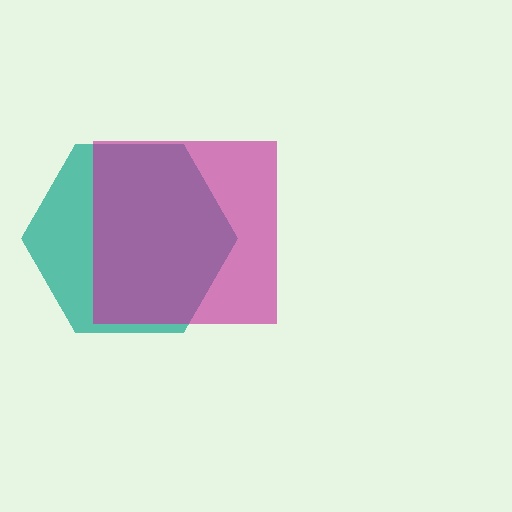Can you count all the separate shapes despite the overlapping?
Yes, there are 2 separate shapes.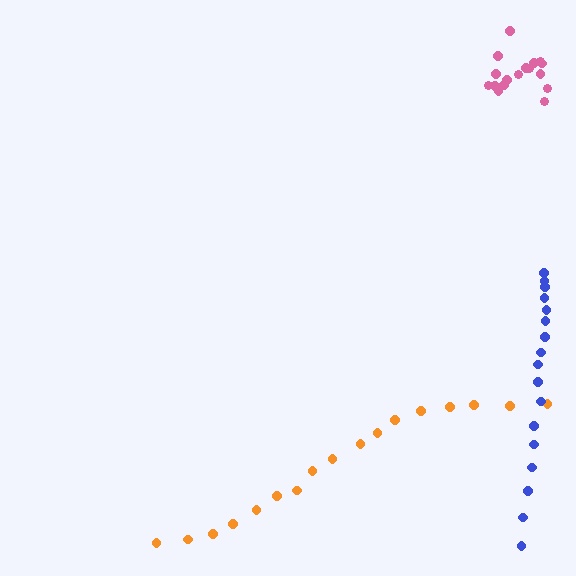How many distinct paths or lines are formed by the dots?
There are 3 distinct paths.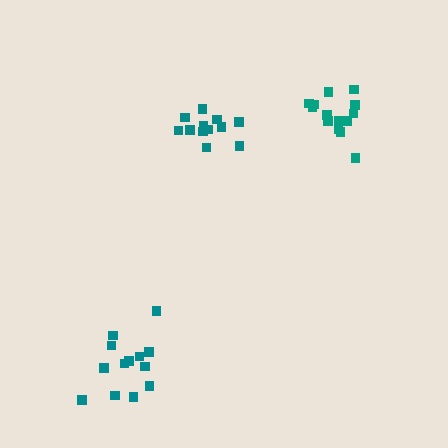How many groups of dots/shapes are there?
There are 3 groups.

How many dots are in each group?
Group 1: 13 dots, Group 2: 14 dots, Group 3: 12 dots (39 total).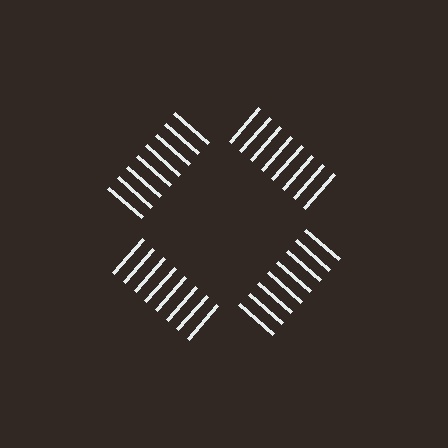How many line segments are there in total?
32 — 8 along each of the 4 edges.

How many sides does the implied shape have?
4 sides — the line-ends trace a square.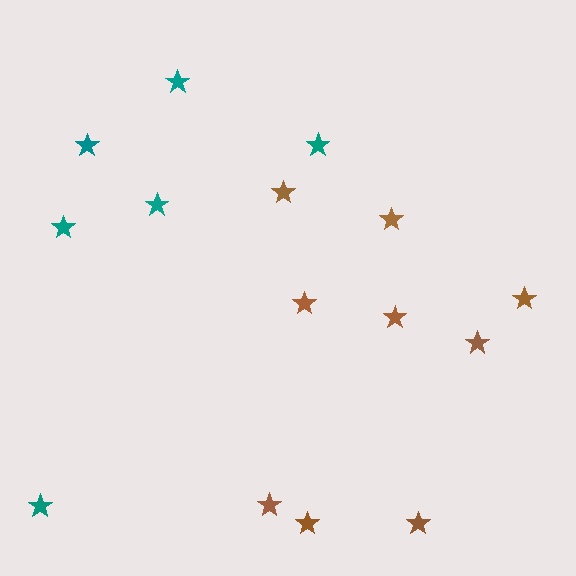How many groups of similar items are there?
There are 2 groups: one group of teal stars (6) and one group of brown stars (9).